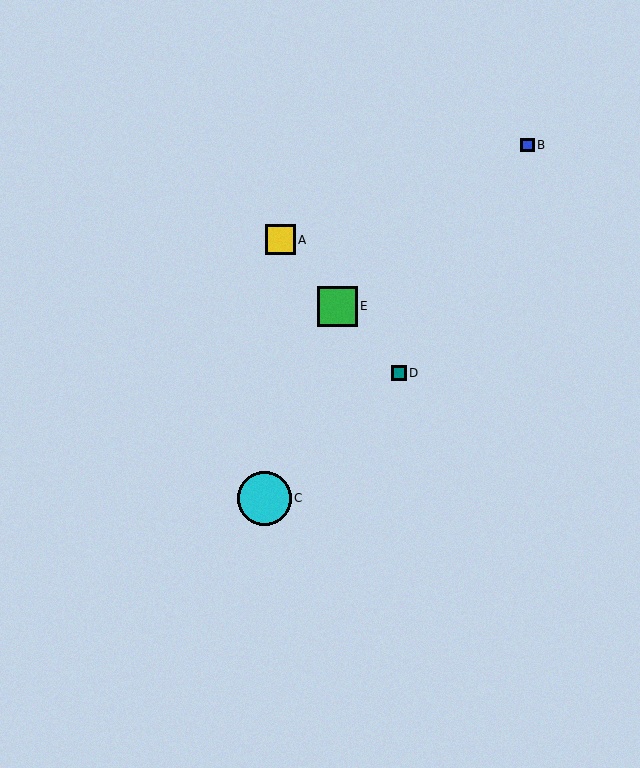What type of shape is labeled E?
Shape E is a green square.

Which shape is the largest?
The cyan circle (labeled C) is the largest.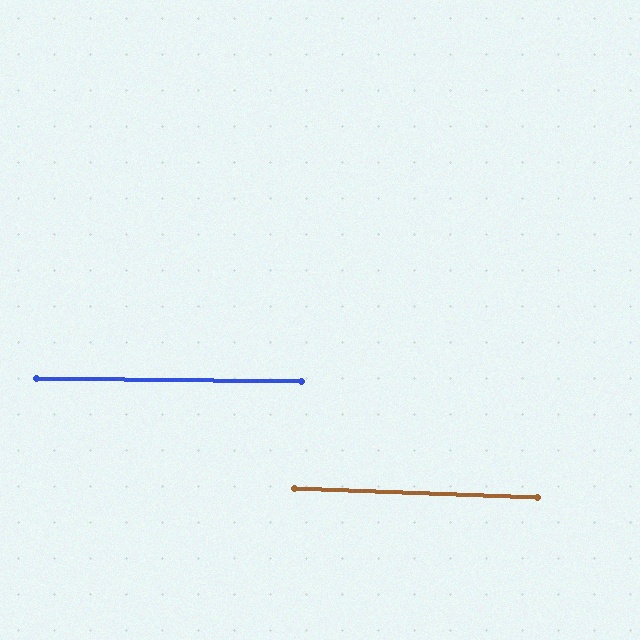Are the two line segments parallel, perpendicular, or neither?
Parallel — their directions differ by only 1.5°.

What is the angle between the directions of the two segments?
Approximately 1 degree.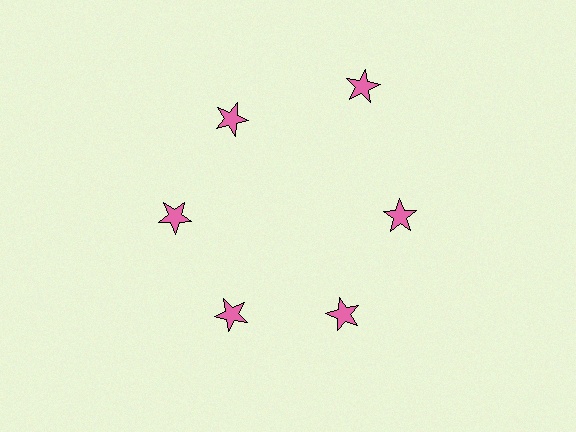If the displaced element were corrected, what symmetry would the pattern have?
It would have 6-fold rotational symmetry — the pattern would map onto itself every 60 degrees.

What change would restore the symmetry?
The symmetry would be restored by moving it inward, back onto the ring so that all 6 stars sit at equal angles and equal distance from the center.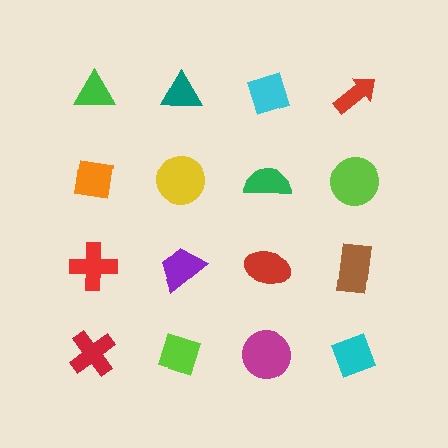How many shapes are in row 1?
4 shapes.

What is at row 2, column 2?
A yellow circle.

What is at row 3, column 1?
A red cross.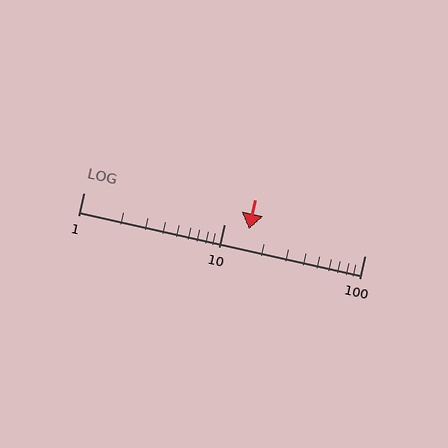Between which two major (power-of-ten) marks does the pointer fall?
The pointer is between 10 and 100.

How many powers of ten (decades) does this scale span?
The scale spans 2 decades, from 1 to 100.